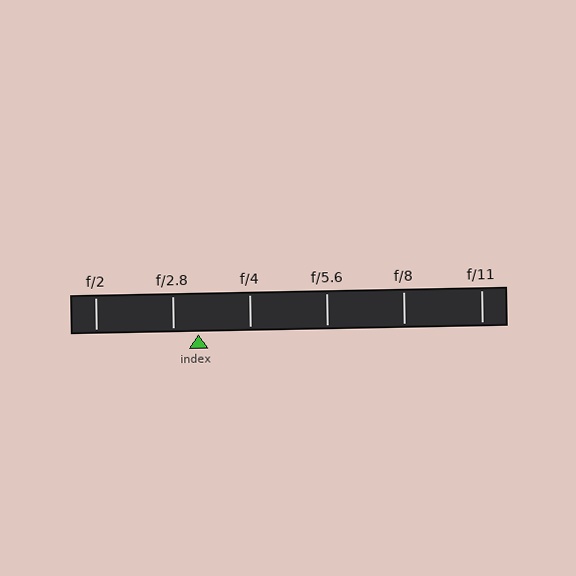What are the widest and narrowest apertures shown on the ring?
The widest aperture shown is f/2 and the narrowest is f/11.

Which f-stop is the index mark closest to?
The index mark is closest to f/2.8.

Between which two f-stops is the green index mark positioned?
The index mark is between f/2.8 and f/4.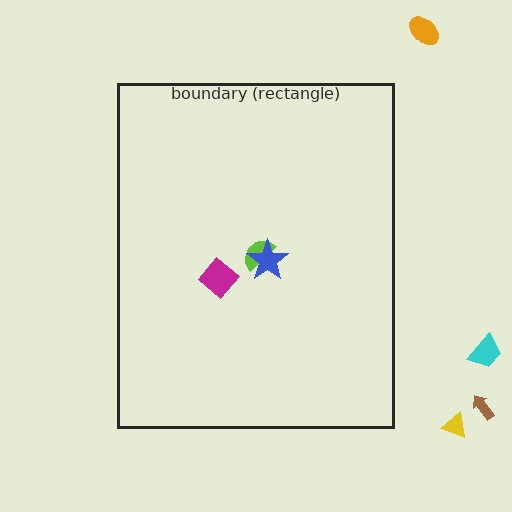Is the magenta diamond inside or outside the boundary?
Inside.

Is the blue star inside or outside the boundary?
Inside.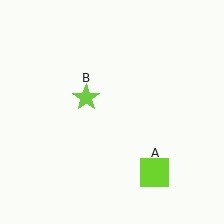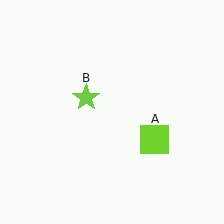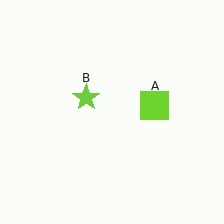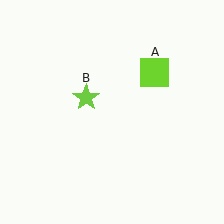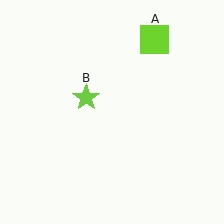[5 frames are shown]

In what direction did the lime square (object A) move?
The lime square (object A) moved up.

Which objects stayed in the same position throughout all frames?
Lime star (object B) remained stationary.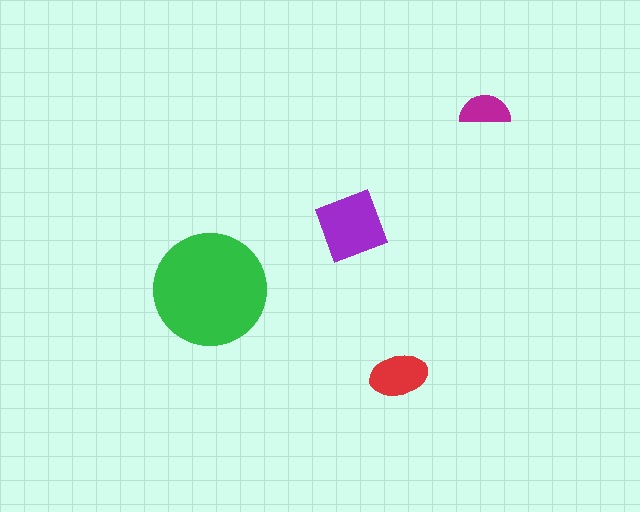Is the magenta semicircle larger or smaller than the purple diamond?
Smaller.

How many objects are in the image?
There are 4 objects in the image.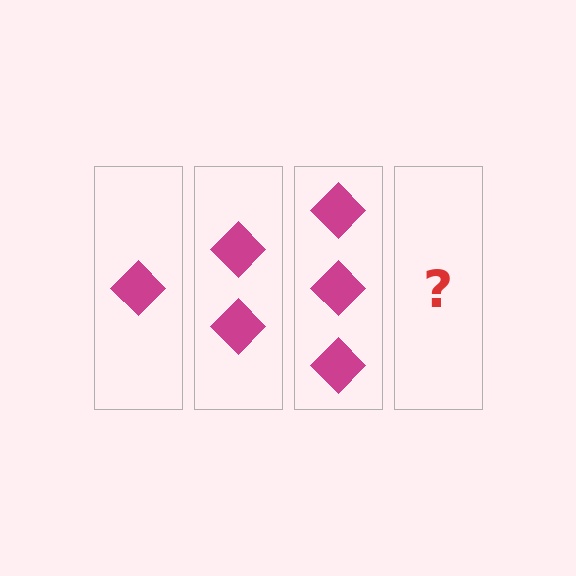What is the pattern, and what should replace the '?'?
The pattern is that each step adds one more diamond. The '?' should be 4 diamonds.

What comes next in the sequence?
The next element should be 4 diamonds.